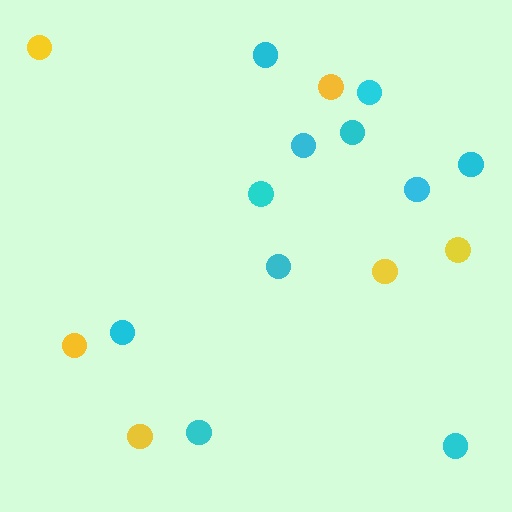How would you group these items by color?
There are 2 groups: one group of cyan circles (11) and one group of yellow circles (6).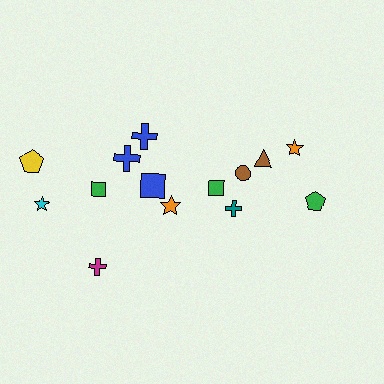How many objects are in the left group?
There are 8 objects.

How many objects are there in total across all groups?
There are 14 objects.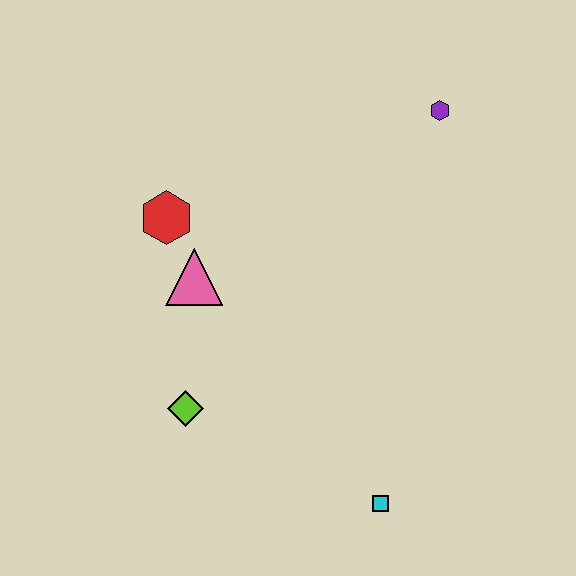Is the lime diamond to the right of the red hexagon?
Yes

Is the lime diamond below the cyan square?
No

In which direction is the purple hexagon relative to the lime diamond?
The purple hexagon is above the lime diamond.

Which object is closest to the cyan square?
The lime diamond is closest to the cyan square.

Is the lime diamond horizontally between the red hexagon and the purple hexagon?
Yes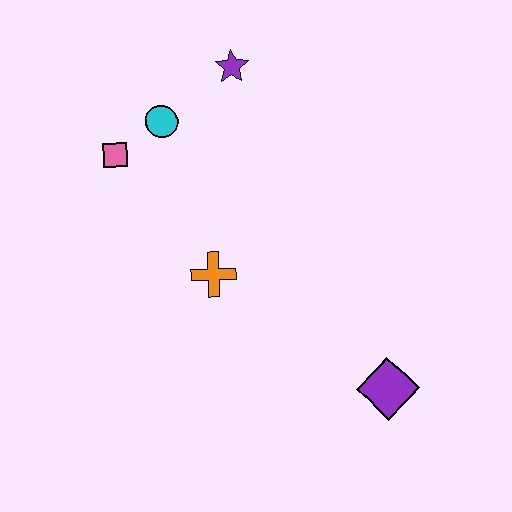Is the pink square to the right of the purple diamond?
No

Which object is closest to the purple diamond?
The orange cross is closest to the purple diamond.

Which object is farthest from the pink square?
The purple diamond is farthest from the pink square.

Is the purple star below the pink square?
No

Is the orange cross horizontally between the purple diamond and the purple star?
No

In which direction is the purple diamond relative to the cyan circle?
The purple diamond is below the cyan circle.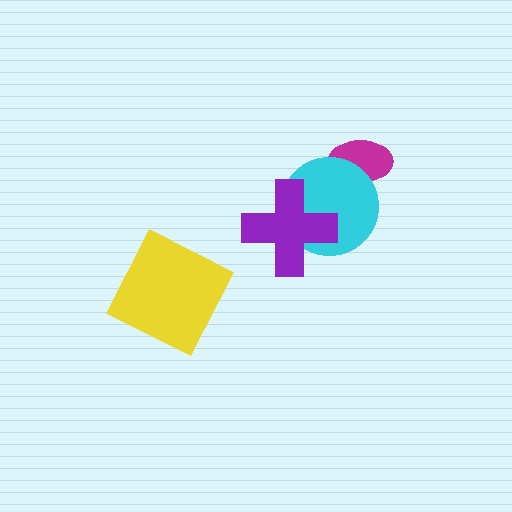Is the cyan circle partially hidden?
Yes, it is partially covered by another shape.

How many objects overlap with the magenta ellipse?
1 object overlaps with the magenta ellipse.